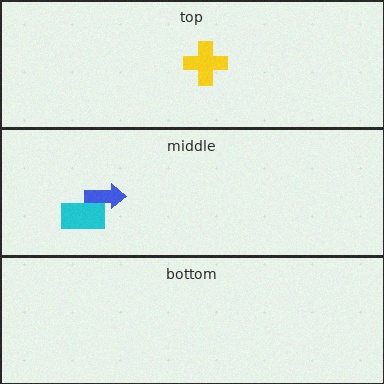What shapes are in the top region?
The yellow cross.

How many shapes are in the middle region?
2.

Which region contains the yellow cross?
The top region.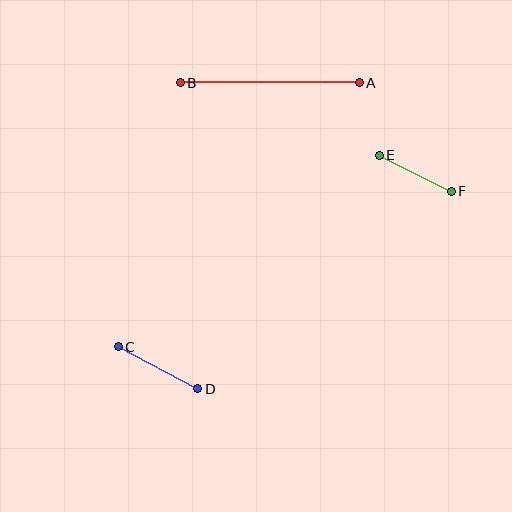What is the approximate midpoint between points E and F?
The midpoint is at approximately (415, 173) pixels.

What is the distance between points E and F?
The distance is approximately 81 pixels.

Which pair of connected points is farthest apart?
Points A and B are farthest apart.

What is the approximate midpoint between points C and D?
The midpoint is at approximately (158, 368) pixels.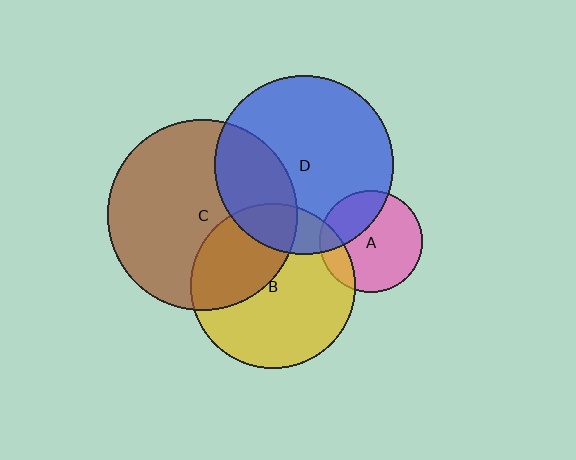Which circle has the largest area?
Circle C (brown).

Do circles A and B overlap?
Yes.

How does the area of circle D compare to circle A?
Approximately 3.0 times.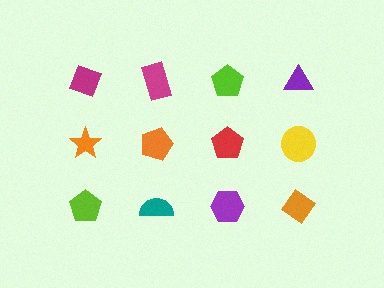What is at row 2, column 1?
An orange star.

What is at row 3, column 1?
A lime pentagon.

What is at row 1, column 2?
A magenta rectangle.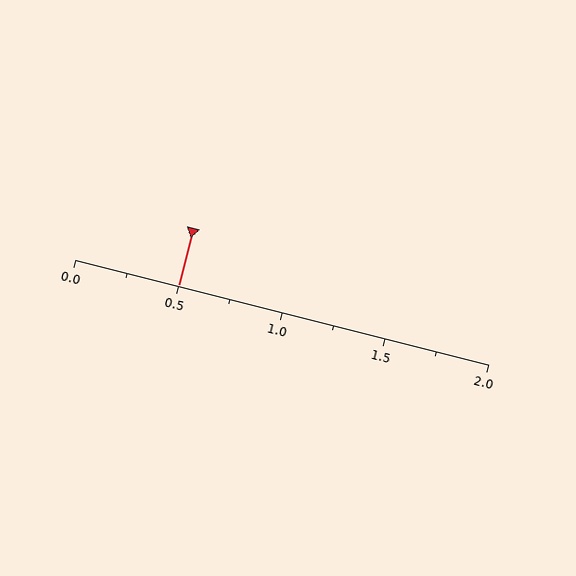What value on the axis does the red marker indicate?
The marker indicates approximately 0.5.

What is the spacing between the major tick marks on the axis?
The major ticks are spaced 0.5 apart.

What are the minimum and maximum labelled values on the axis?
The axis runs from 0.0 to 2.0.